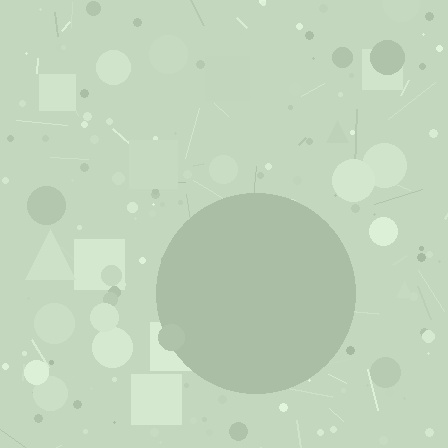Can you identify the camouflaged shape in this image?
The camouflaged shape is a circle.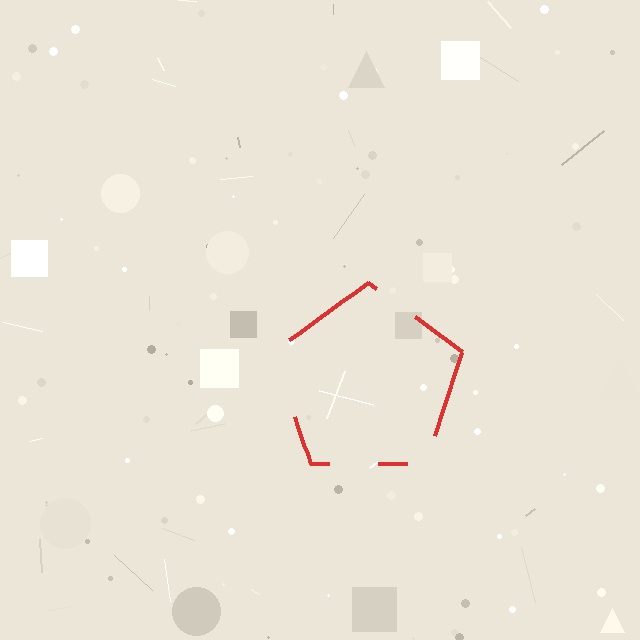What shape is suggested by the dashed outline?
The dashed outline suggests a pentagon.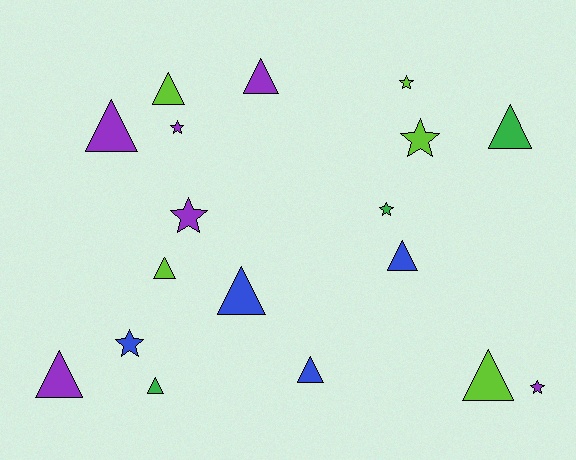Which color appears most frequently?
Purple, with 6 objects.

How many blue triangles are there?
There are 3 blue triangles.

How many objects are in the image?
There are 18 objects.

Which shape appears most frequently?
Triangle, with 11 objects.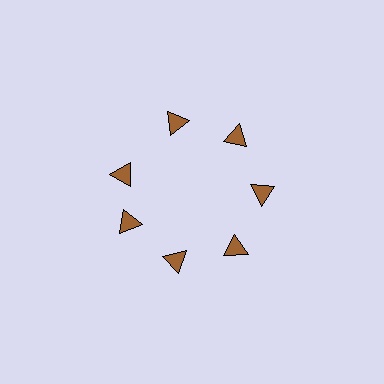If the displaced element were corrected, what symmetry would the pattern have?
It would have 7-fold rotational symmetry — the pattern would map onto itself every 51 degrees.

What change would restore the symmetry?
The symmetry would be restored by rotating it back into even spacing with its neighbors so that all 7 triangles sit at equal angles and equal distance from the center.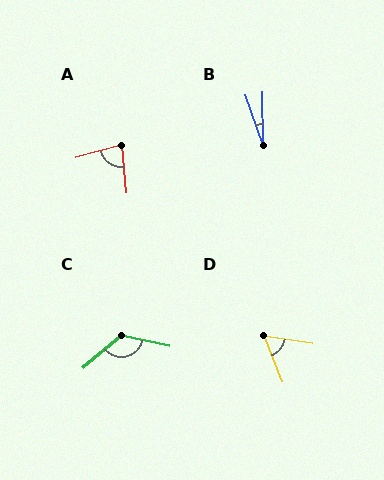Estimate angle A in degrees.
Approximately 80 degrees.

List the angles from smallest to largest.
B (19°), D (59°), A (80°), C (128°).